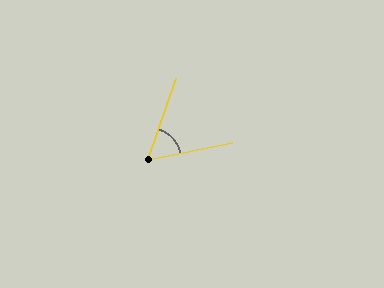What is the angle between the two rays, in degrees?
Approximately 60 degrees.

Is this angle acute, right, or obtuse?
It is acute.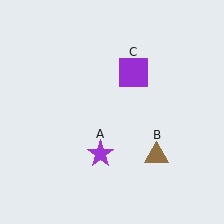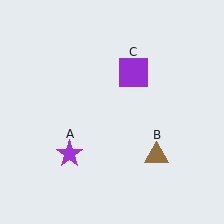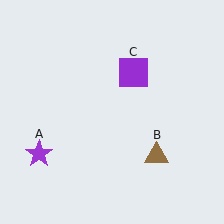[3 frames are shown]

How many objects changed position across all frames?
1 object changed position: purple star (object A).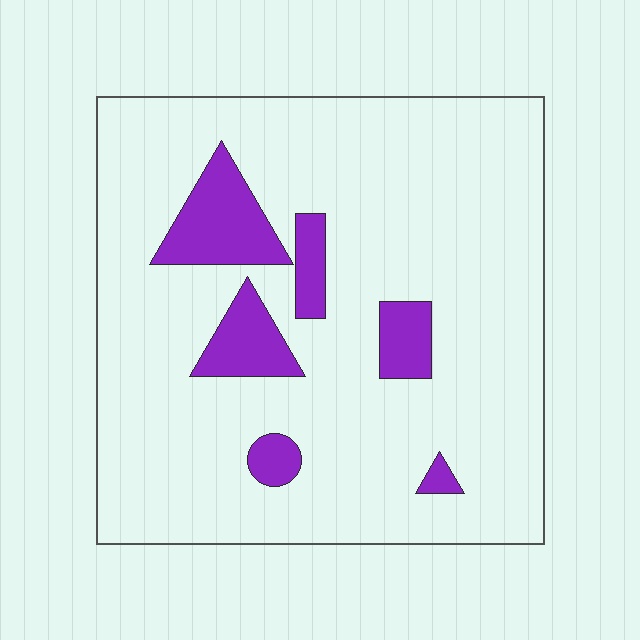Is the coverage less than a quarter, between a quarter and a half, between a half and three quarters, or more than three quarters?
Less than a quarter.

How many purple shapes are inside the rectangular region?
6.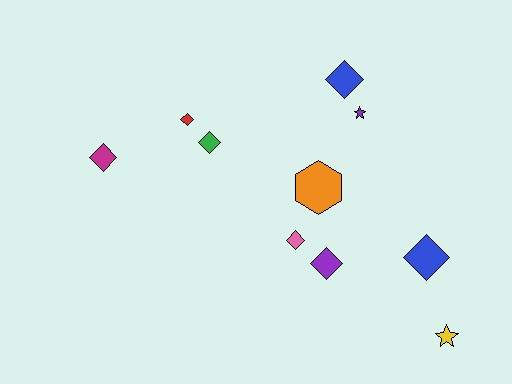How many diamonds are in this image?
There are 7 diamonds.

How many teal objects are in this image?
There are no teal objects.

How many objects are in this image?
There are 10 objects.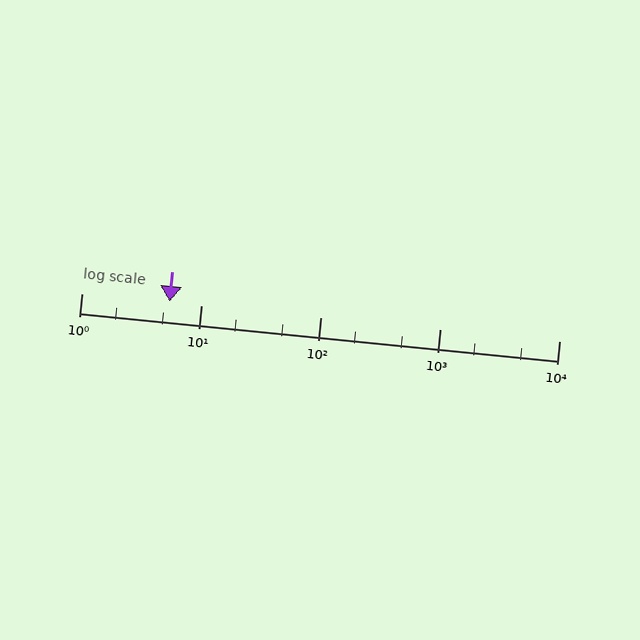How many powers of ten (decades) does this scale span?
The scale spans 4 decades, from 1 to 10000.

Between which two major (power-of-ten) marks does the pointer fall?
The pointer is between 1 and 10.